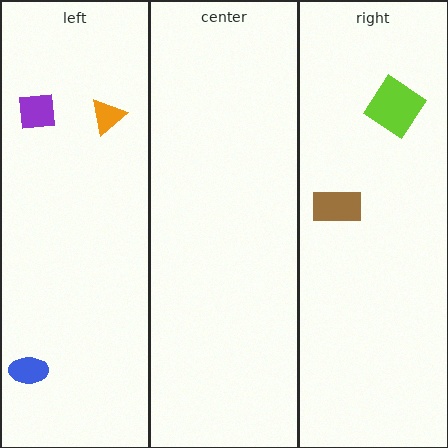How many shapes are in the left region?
3.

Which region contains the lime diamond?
The right region.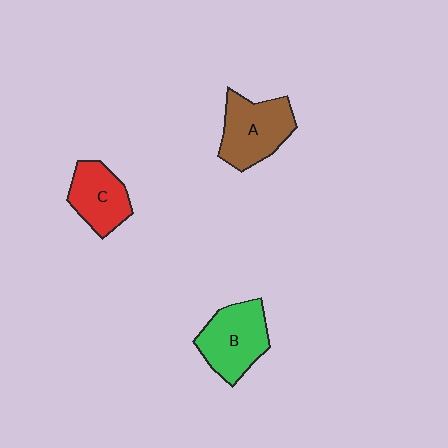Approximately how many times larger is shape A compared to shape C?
Approximately 1.3 times.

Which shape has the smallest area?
Shape C (red).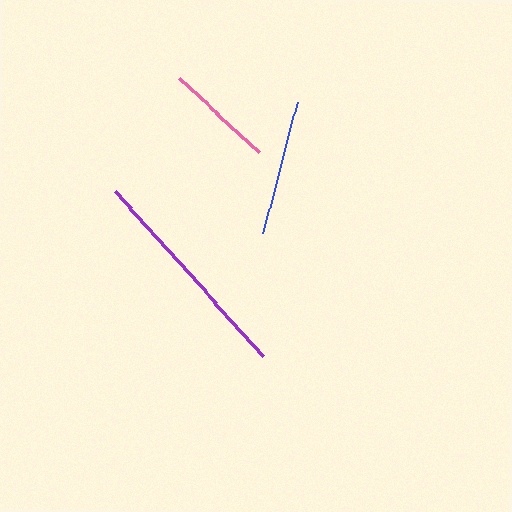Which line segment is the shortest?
The pink line is the shortest at approximately 109 pixels.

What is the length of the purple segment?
The purple segment is approximately 222 pixels long.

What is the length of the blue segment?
The blue segment is approximately 136 pixels long.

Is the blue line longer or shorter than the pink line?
The blue line is longer than the pink line.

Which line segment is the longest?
The purple line is the longest at approximately 222 pixels.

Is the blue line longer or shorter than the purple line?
The purple line is longer than the blue line.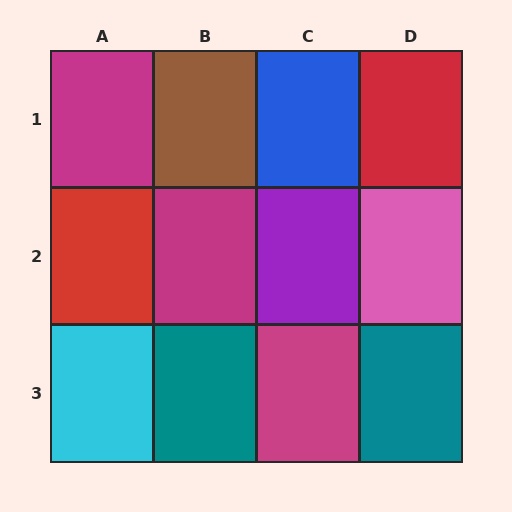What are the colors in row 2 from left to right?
Red, magenta, purple, pink.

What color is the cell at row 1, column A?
Magenta.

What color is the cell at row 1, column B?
Brown.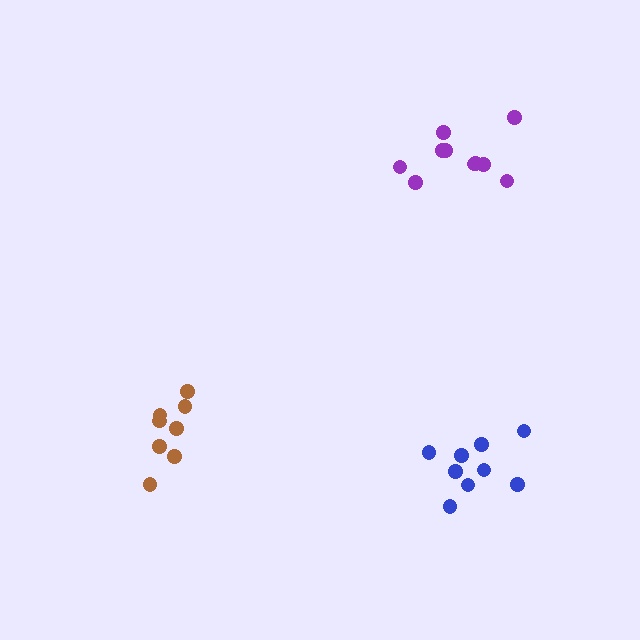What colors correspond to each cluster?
The clusters are colored: purple, brown, blue.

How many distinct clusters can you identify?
There are 3 distinct clusters.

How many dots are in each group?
Group 1: 10 dots, Group 2: 8 dots, Group 3: 9 dots (27 total).